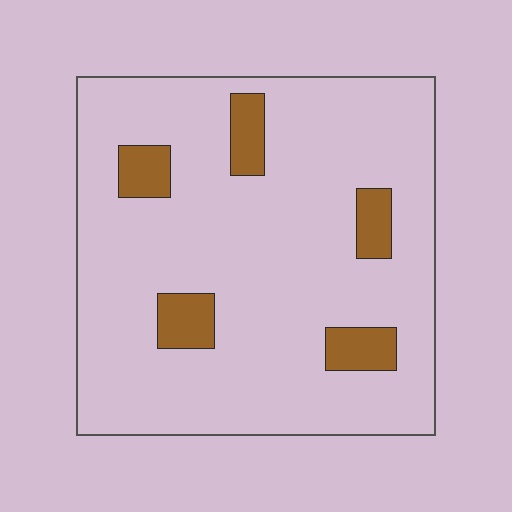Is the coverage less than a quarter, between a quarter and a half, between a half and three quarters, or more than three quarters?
Less than a quarter.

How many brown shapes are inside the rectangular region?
5.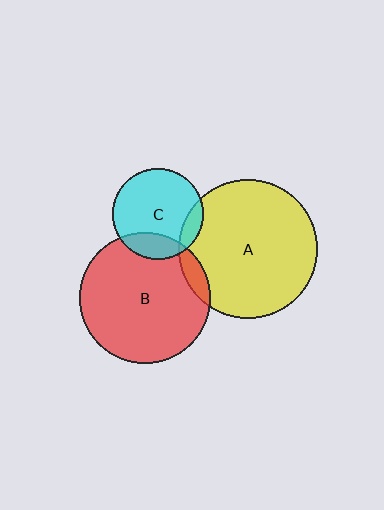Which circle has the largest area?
Circle A (yellow).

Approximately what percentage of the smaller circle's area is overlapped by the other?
Approximately 10%.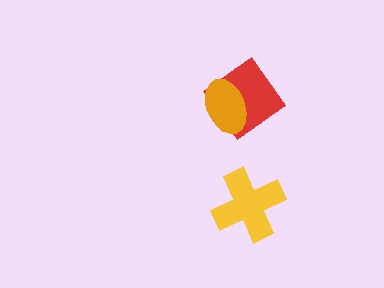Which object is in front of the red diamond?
The orange ellipse is in front of the red diamond.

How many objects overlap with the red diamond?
1 object overlaps with the red diamond.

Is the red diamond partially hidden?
Yes, it is partially covered by another shape.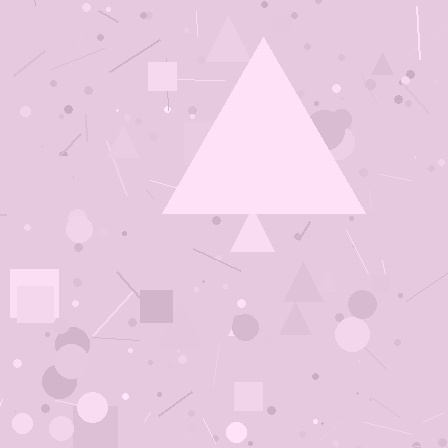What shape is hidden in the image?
A triangle is hidden in the image.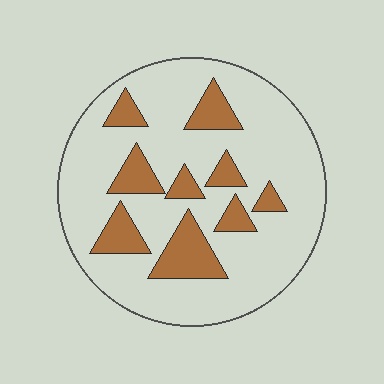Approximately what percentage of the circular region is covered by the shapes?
Approximately 20%.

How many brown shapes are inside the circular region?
9.